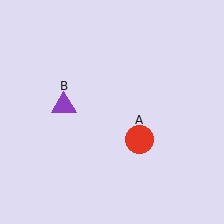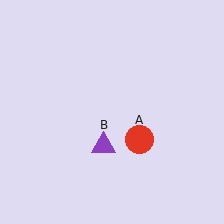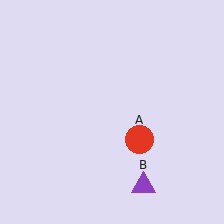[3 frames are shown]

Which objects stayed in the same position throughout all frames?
Red circle (object A) remained stationary.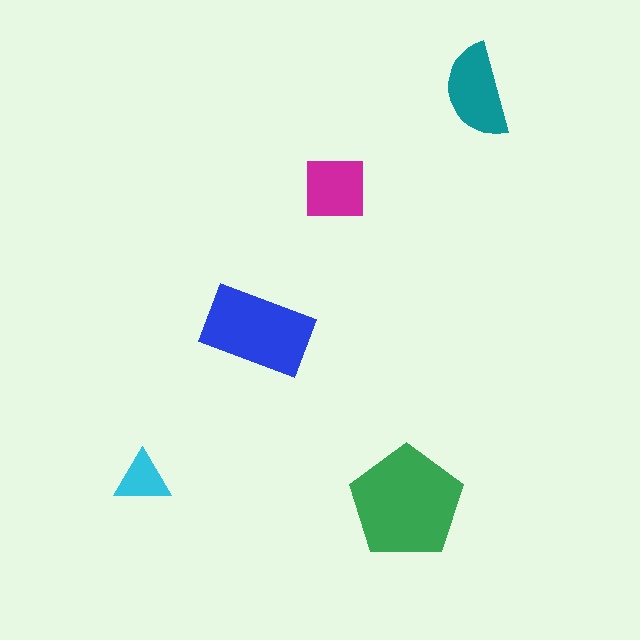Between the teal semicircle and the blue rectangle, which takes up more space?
The blue rectangle.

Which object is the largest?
The green pentagon.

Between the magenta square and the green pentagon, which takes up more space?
The green pentagon.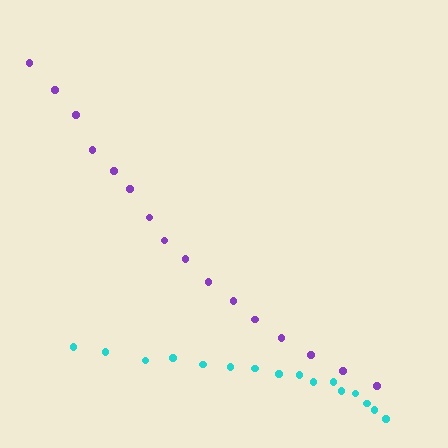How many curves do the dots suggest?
There are 2 distinct paths.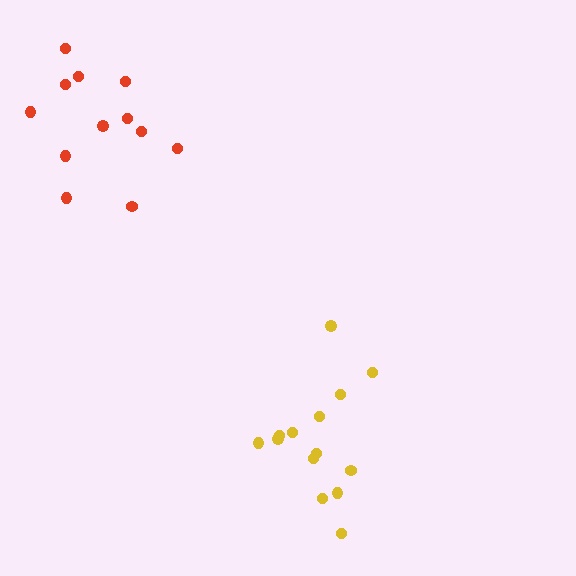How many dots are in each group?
Group 1: 12 dots, Group 2: 14 dots (26 total).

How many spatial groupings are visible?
There are 2 spatial groupings.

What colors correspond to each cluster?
The clusters are colored: red, yellow.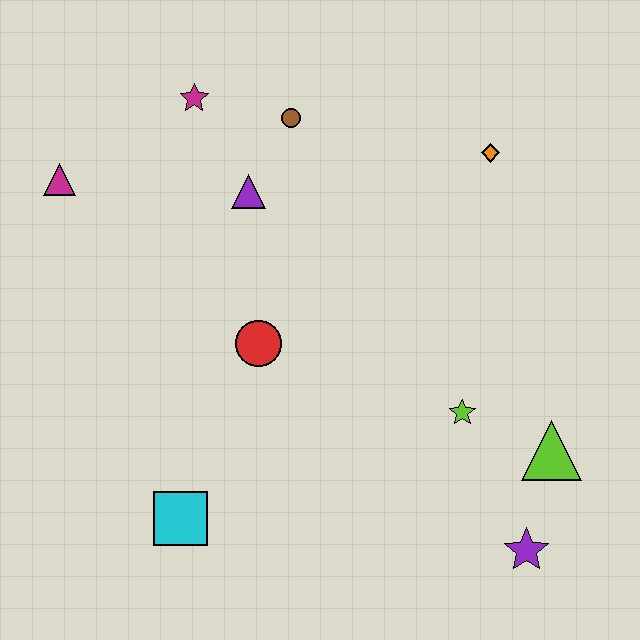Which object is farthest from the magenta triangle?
The purple star is farthest from the magenta triangle.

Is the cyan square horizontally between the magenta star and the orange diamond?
No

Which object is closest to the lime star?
The lime triangle is closest to the lime star.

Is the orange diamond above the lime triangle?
Yes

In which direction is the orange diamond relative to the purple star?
The orange diamond is above the purple star.